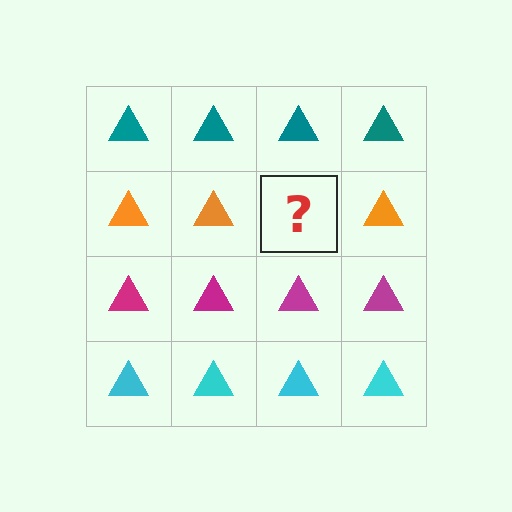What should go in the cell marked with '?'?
The missing cell should contain an orange triangle.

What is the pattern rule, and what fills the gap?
The rule is that each row has a consistent color. The gap should be filled with an orange triangle.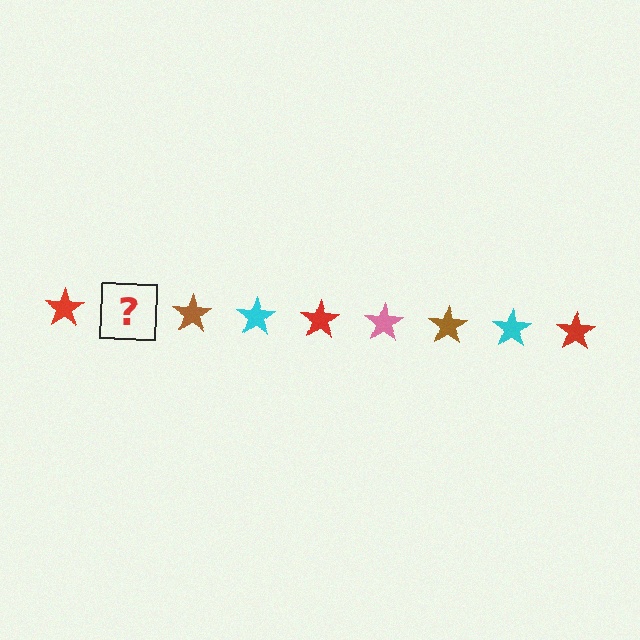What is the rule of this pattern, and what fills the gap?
The rule is that the pattern cycles through red, pink, brown, cyan stars. The gap should be filled with a pink star.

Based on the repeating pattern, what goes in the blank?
The blank should be a pink star.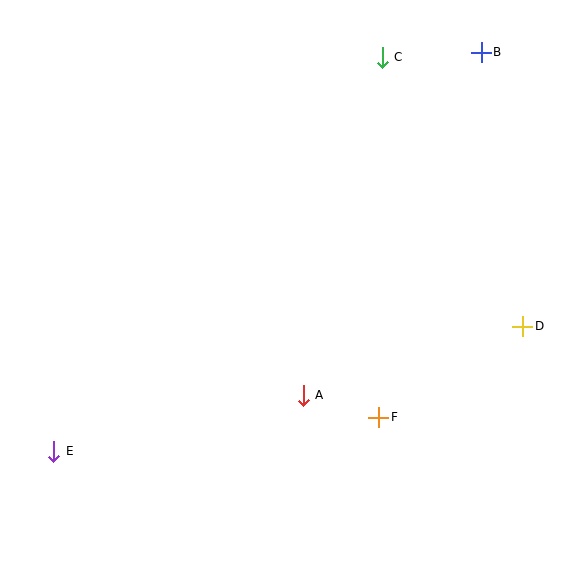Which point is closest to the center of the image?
Point A at (303, 395) is closest to the center.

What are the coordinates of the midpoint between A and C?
The midpoint between A and C is at (343, 226).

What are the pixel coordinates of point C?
Point C is at (382, 57).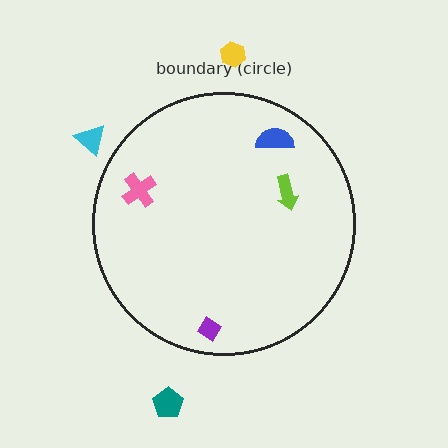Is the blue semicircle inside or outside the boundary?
Inside.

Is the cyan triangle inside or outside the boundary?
Outside.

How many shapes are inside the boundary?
4 inside, 3 outside.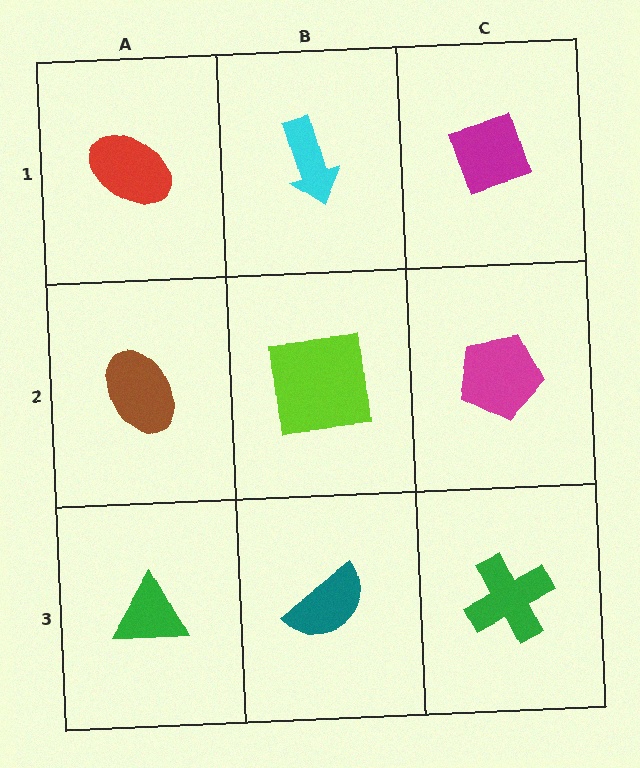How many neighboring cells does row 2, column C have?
3.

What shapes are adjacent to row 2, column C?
A magenta diamond (row 1, column C), a green cross (row 3, column C), a lime square (row 2, column B).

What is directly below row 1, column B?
A lime square.